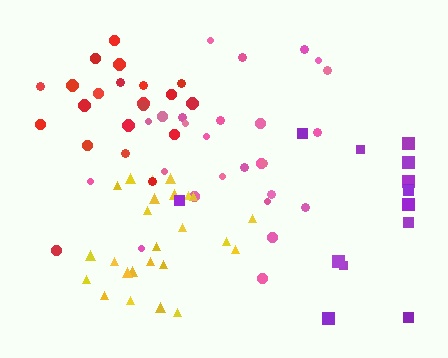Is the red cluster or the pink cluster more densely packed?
Red.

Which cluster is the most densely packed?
Yellow.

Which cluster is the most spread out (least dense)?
Purple.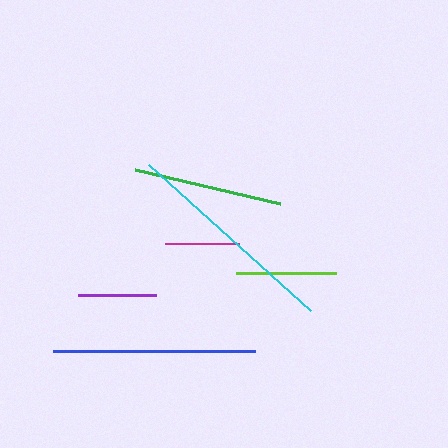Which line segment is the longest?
The cyan line is the longest at approximately 219 pixels.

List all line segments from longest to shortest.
From longest to shortest: cyan, blue, green, lime, purple, magenta.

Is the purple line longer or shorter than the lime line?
The lime line is longer than the purple line.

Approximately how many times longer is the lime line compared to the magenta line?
The lime line is approximately 1.4 times the length of the magenta line.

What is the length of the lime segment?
The lime segment is approximately 100 pixels long.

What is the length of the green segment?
The green segment is approximately 149 pixels long.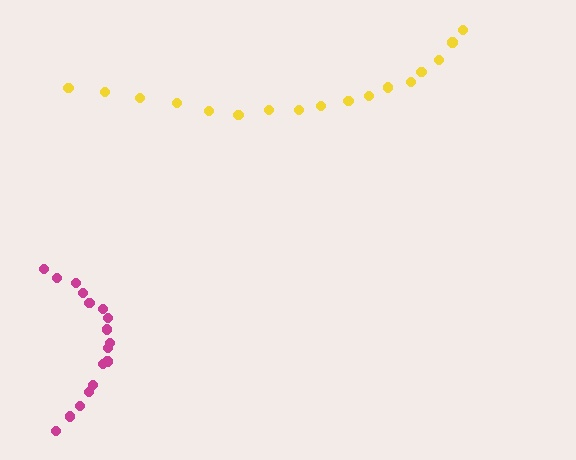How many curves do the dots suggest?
There are 2 distinct paths.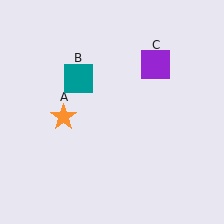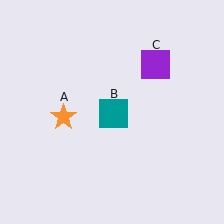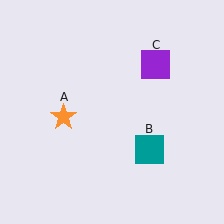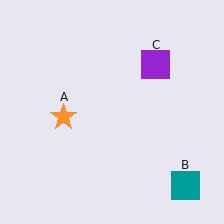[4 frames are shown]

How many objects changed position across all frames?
1 object changed position: teal square (object B).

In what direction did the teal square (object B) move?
The teal square (object B) moved down and to the right.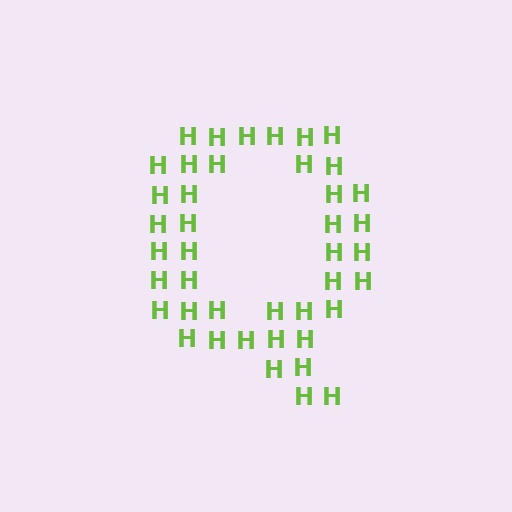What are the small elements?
The small elements are letter H's.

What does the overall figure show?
The overall figure shows the letter Q.